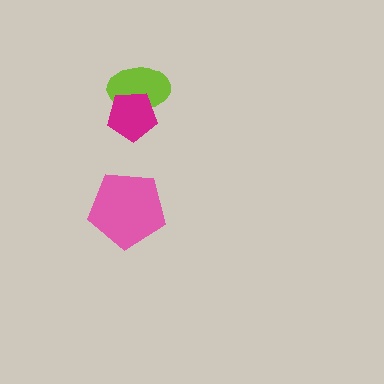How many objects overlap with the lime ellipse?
1 object overlaps with the lime ellipse.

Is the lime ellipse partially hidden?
Yes, it is partially covered by another shape.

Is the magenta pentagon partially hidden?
No, no other shape covers it.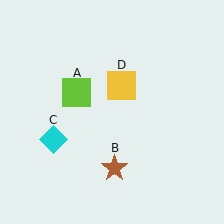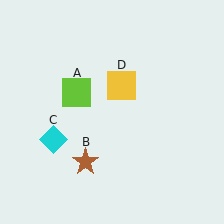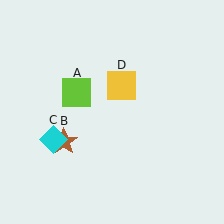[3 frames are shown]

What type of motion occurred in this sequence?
The brown star (object B) rotated clockwise around the center of the scene.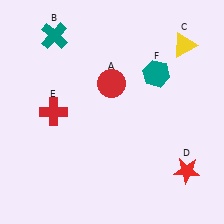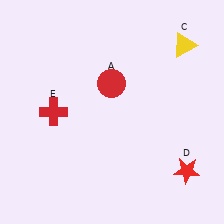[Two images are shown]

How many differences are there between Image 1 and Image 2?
There are 2 differences between the two images.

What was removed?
The teal hexagon (F), the teal cross (B) were removed in Image 2.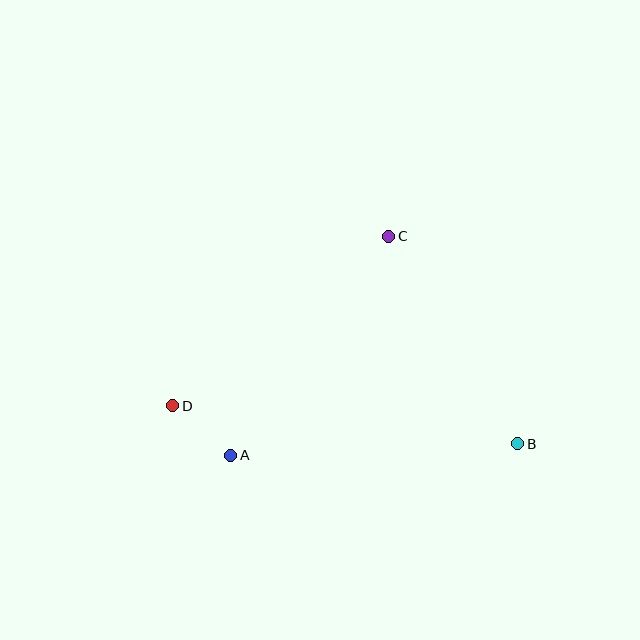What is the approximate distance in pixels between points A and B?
The distance between A and B is approximately 287 pixels.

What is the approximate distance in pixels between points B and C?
The distance between B and C is approximately 245 pixels.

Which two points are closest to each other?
Points A and D are closest to each other.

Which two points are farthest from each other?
Points B and D are farthest from each other.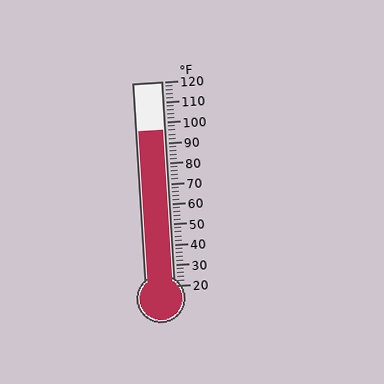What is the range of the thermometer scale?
The thermometer scale ranges from 20°F to 120°F.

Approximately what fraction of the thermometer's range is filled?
The thermometer is filled to approximately 75% of its range.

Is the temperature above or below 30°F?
The temperature is above 30°F.